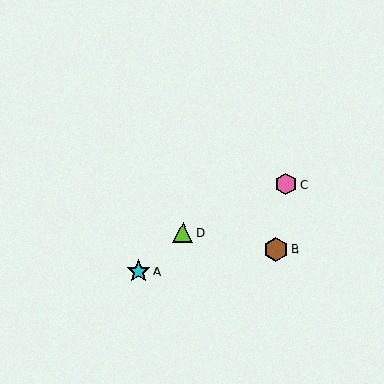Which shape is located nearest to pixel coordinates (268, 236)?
The brown hexagon (labeled B) at (276, 250) is nearest to that location.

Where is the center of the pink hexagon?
The center of the pink hexagon is at (286, 184).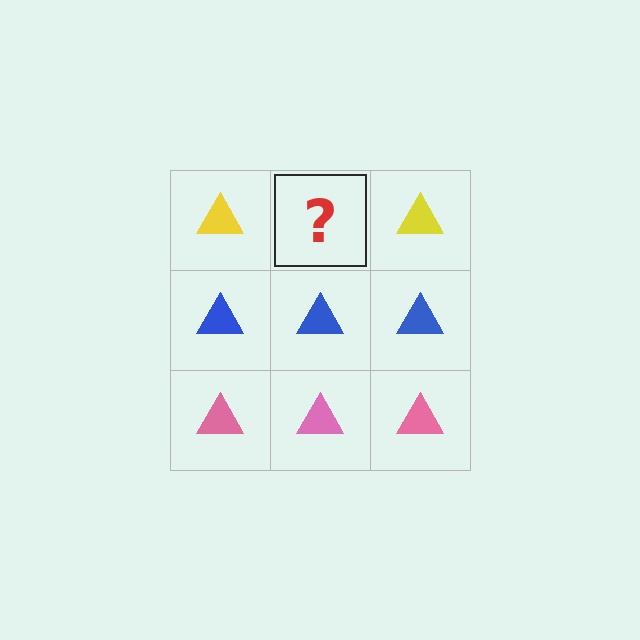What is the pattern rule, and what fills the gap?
The rule is that each row has a consistent color. The gap should be filled with a yellow triangle.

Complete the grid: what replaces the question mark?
The question mark should be replaced with a yellow triangle.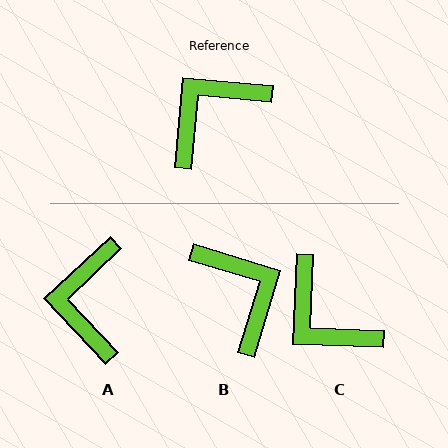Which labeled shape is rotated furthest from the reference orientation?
B, about 102 degrees away.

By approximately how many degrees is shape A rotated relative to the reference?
Approximately 48 degrees counter-clockwise.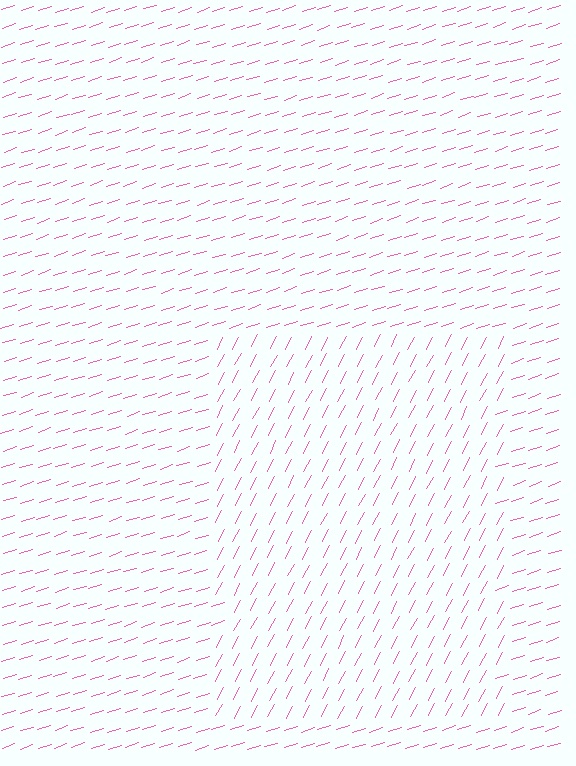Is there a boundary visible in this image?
Yes, there is a texture boundary formed by a change in line orientation.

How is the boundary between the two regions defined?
The boundary is defined purely by a change in line orientation (approximately 45 degrees difference). All lines are the same color and thickness.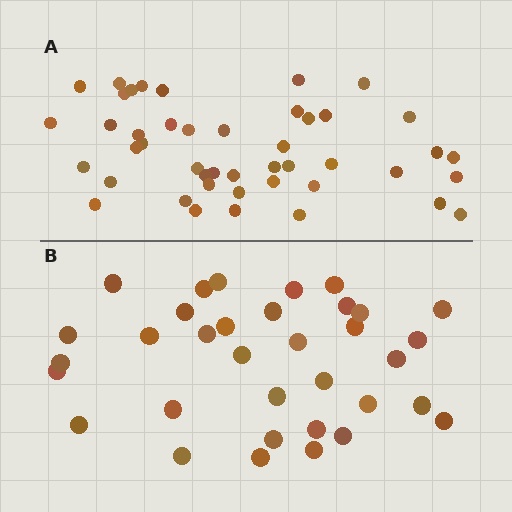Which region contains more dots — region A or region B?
Region A (the top region) has more dots.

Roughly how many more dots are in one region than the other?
Region A has roughly 12 or so more dots than region B.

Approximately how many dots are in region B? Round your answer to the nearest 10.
About 30 dots. (The exact count is 34, which rounds to 30.)